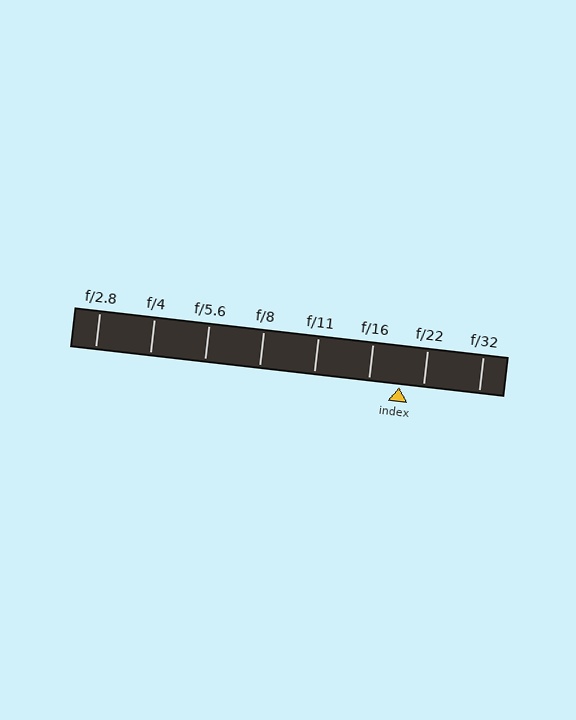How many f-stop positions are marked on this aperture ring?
There are 8 f-stop positions marked.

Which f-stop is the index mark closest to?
The index mark is closest to f/22.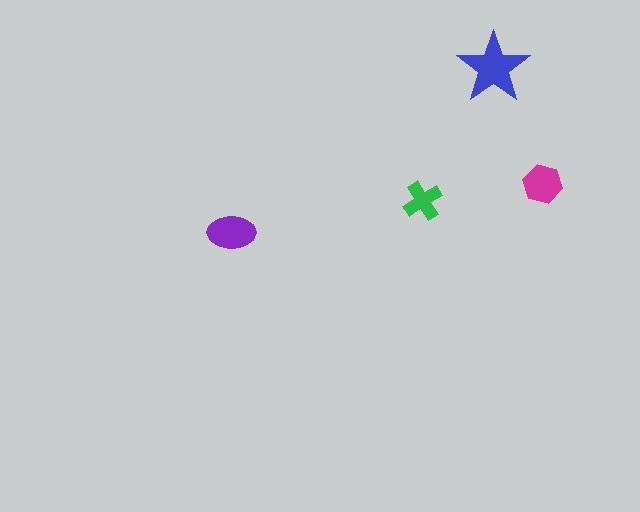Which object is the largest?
The blue star.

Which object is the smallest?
The green cross.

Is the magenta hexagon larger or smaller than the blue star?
Smaller.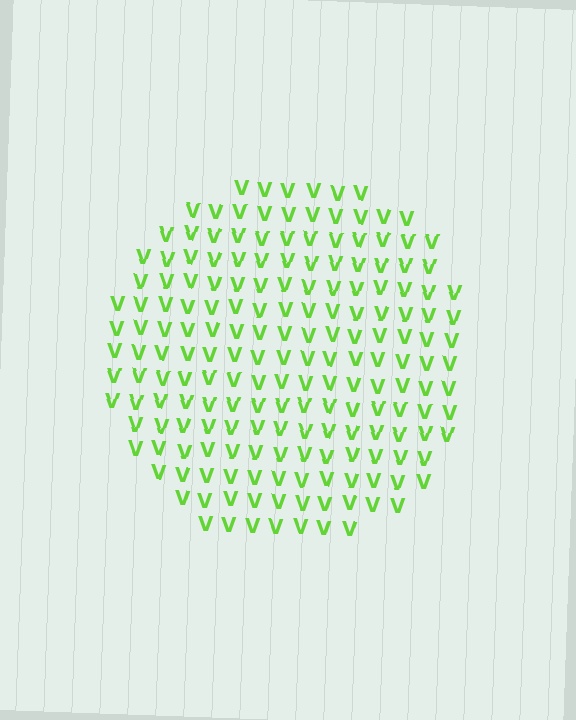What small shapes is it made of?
It is made of small letter V's.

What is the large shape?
The large shape is a circle.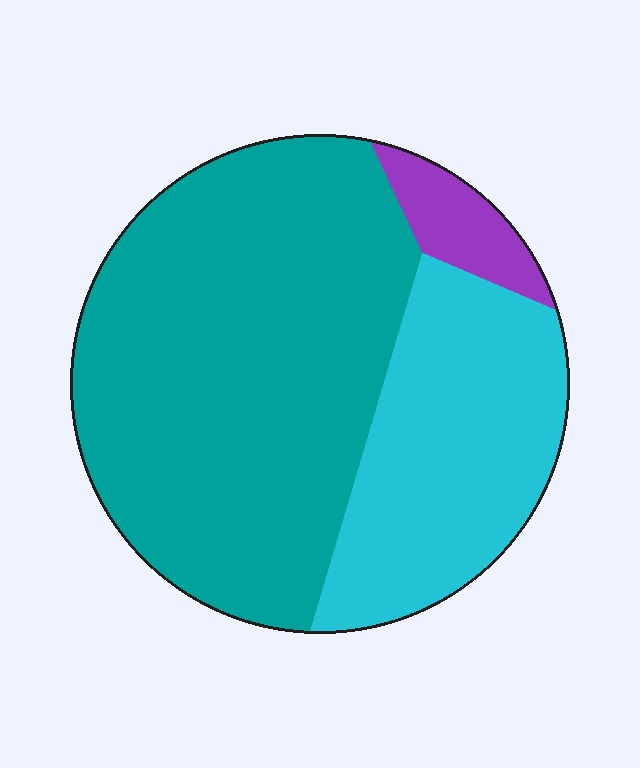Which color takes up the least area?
Purple, at roughly 5%.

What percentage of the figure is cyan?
Cyan covers 30% of the figure.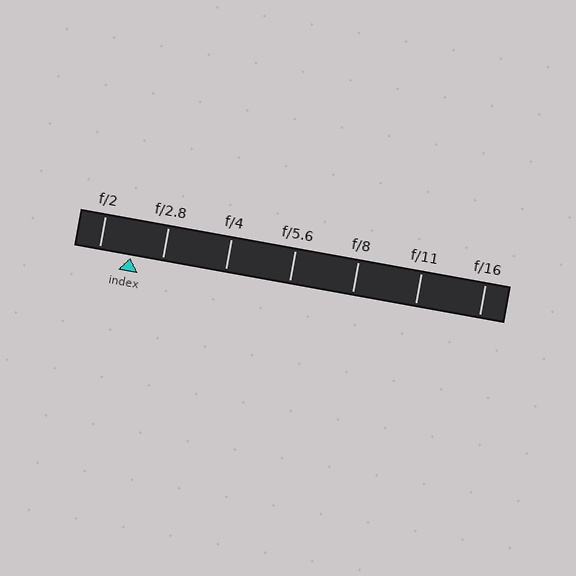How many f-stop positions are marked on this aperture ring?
There are 7 f-stop positions marked.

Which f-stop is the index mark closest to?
The index mark is closest to f/2.8.